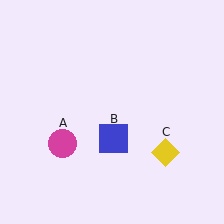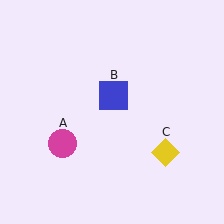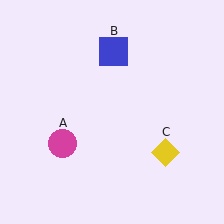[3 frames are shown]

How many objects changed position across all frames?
1 object changed position: blue square (object B).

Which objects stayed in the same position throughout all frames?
Magenta circle (object A) and yellow diamond (object C) remained stationary.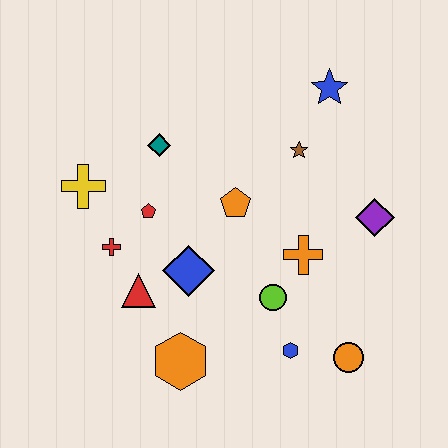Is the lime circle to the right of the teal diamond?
Yes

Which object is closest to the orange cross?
The lime circle is closest to the orange cross.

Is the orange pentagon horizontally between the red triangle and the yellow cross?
No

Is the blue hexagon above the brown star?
No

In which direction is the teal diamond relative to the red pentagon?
The teal diamond is above the red pentagon.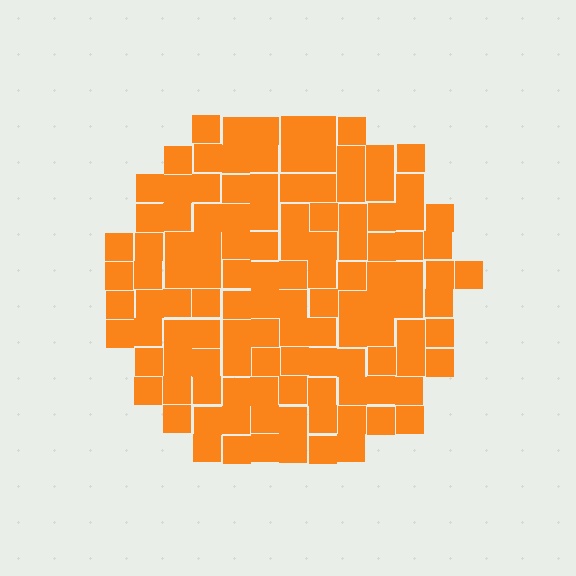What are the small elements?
The small elements are squares.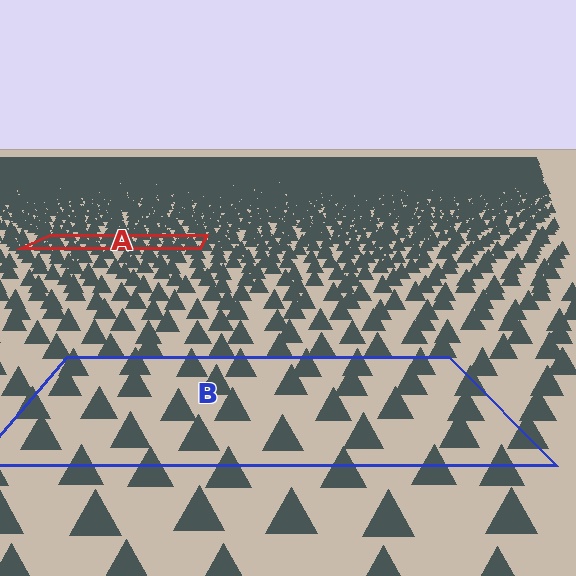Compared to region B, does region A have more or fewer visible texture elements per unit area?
Region A has more texture elements per unit area — they are packed more densely because it is farther away.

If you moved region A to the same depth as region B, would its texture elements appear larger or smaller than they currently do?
They would appear larger. At a closer depth, the same texture elements are projected at a bigger on-screen size.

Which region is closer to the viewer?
Region B is closer. The texture elements there are larger and more spread out.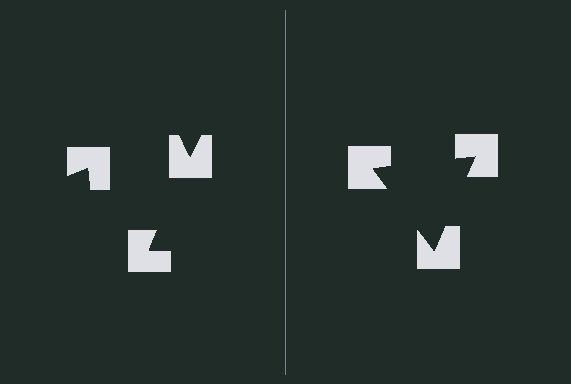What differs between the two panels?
The notched squares are positioned identically on both sides; only the wedge orientations differ. On the right they align to a triangle; on the left they are misaligned.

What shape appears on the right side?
An illusory triangle.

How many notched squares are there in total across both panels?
6 — 3 on each side.